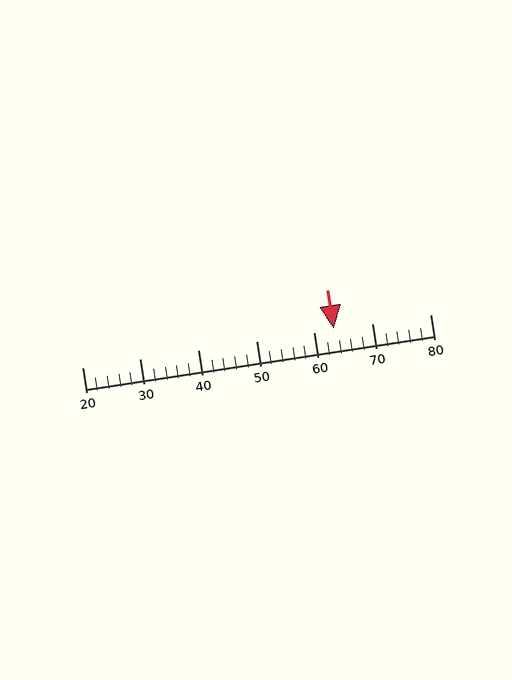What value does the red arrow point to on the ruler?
The red arrow points to approximately 63.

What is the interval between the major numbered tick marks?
The major tick marks are spaced 10 units apart.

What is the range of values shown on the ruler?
The ruler shows values from 20 to 80.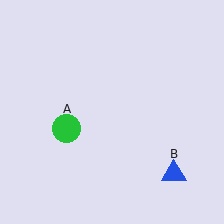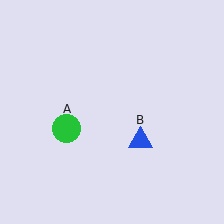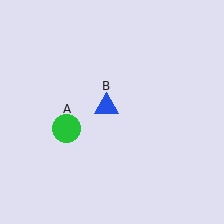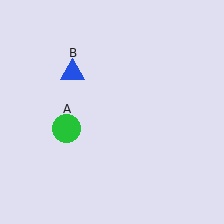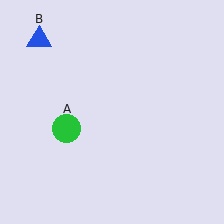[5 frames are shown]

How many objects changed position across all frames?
1 object changed position: blue triangle (object B).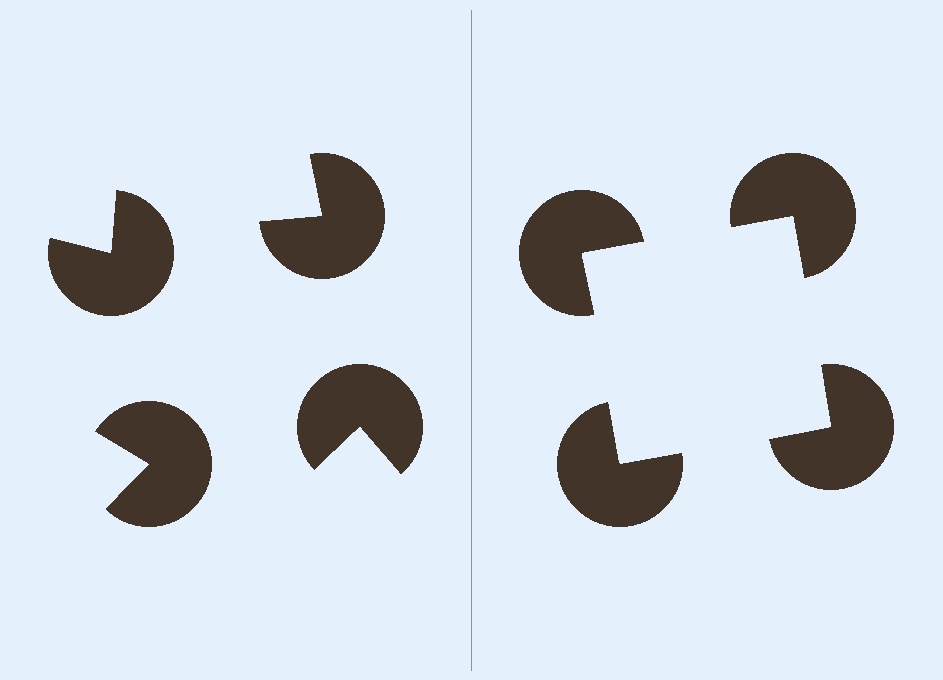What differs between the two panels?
The pac-man discs are positioned identically on both sides; only the wedge orientations differ. On the right they align to a square; on the left they are misaligned.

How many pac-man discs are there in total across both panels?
8 — 4 on each side.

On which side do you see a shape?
An illusory square appears on the right side. On the left side the wedge cuts are rotated, so no coherent shape forms.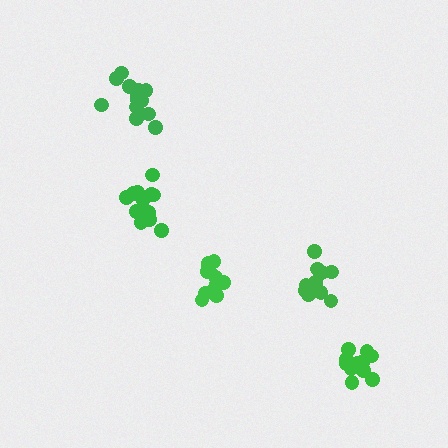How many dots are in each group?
Group 1: 12 dots, Group 2: 16 dots, Group 3: 13 dots, Group 4: 13 dots, Group 5: 13 dots (67 total).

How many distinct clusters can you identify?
There are 5 distinct clusters.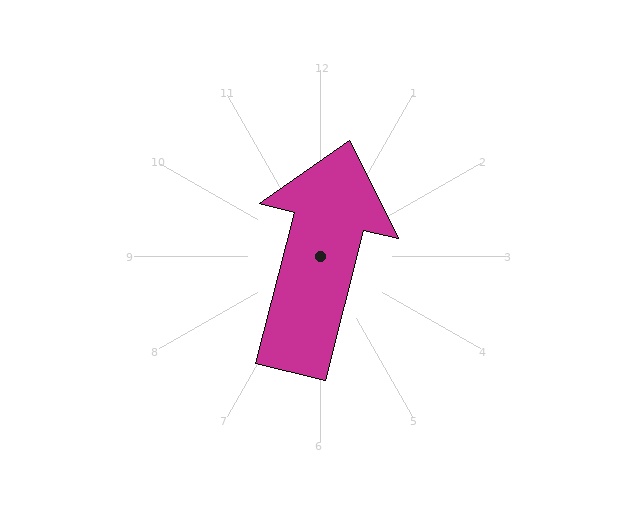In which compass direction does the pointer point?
North.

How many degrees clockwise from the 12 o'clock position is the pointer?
Approximately 14 degrees.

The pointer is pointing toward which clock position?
Roughly 12 o'clock.